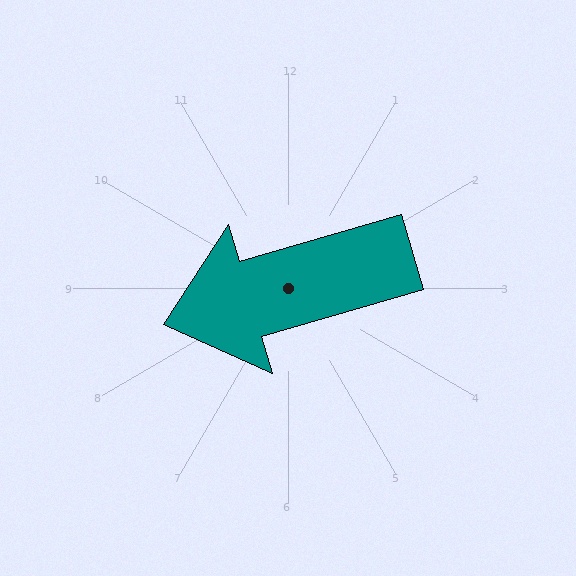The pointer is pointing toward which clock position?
Roughly 8 o'clock.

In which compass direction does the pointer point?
West.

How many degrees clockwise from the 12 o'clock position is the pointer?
Approximately 254 degrees.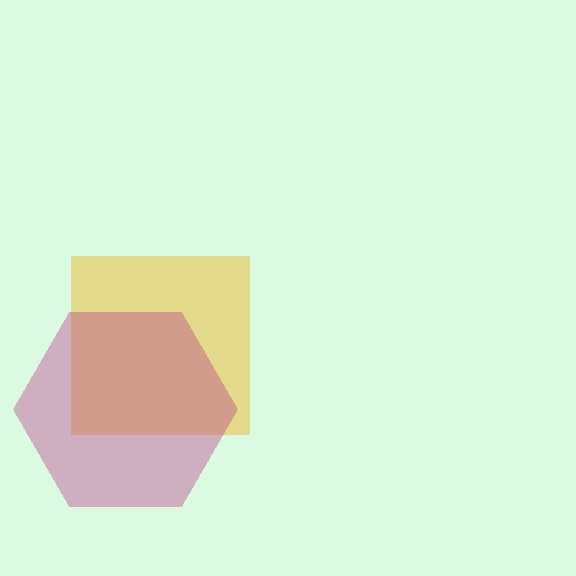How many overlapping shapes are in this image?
There are 2 overlapping shapes in the image.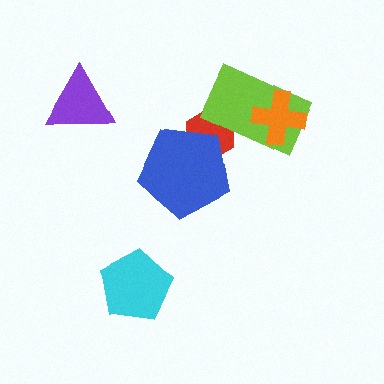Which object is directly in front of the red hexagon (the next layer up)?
The lime rectangle is directly in front of the red hexagon.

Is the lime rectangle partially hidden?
Yes, it is partially covered by another shape.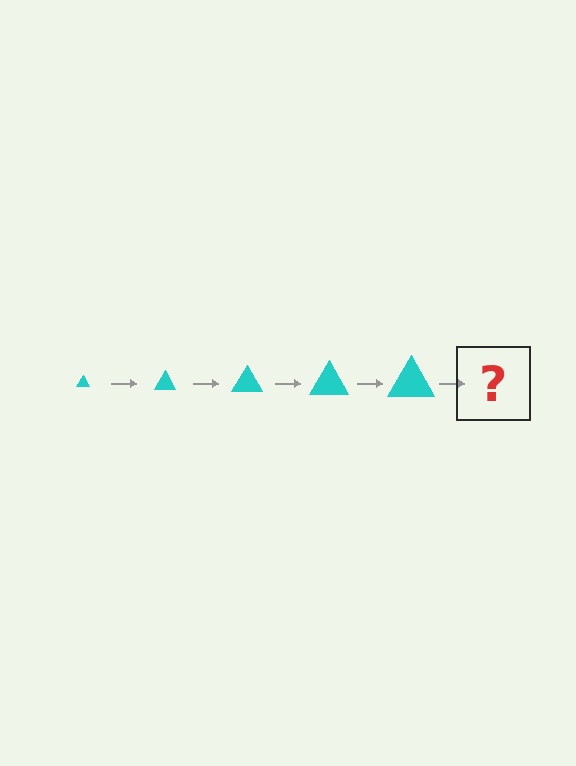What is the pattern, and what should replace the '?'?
The pattern is that the triangle gets progressively larger each step. The '?' should be a cyan triangle, larger than the previous one.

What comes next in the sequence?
The next element should be a cyan triangle, larger than the previous one.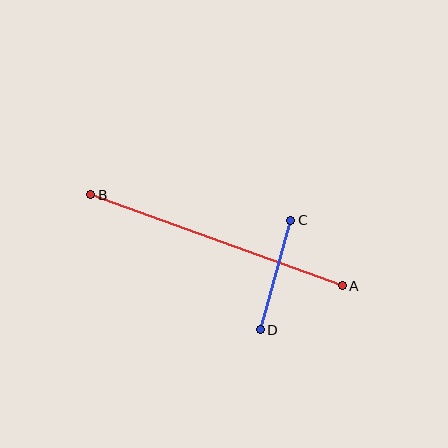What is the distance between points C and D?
The distance is approximately 114 pixels.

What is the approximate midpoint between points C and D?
The midpoint is at approximately (275, 275) pixels.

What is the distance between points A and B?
The distance is approximately 267 pixels.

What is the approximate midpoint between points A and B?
The midpoint is at approximately (217, 240) pixels.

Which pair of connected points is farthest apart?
Points A and B are farthest apart.